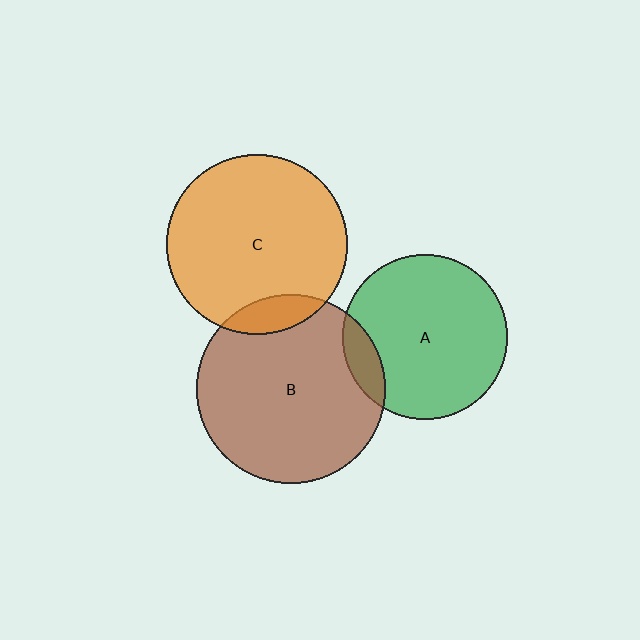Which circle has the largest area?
Circle B (brown).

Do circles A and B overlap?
Yes.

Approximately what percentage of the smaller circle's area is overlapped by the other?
Approximately 10%.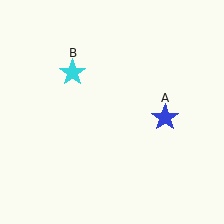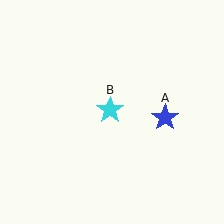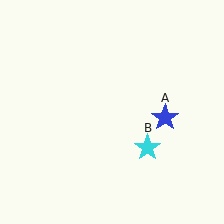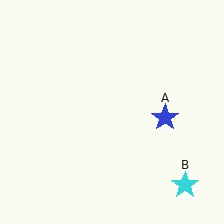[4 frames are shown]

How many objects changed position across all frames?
1 object changed position: cyan star (object B).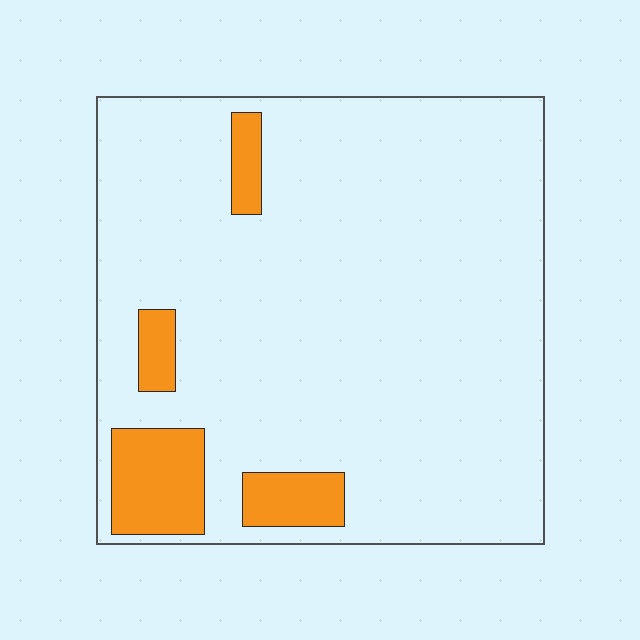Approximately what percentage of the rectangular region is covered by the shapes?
Approximately 10%.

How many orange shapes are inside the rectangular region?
4.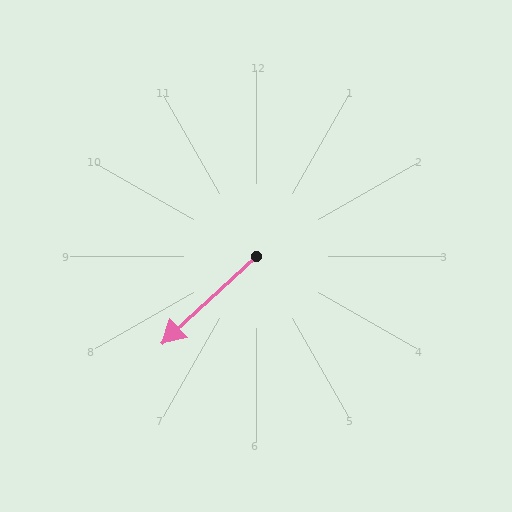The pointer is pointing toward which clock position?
Roughly 8 o'clock.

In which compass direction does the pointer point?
Southwest.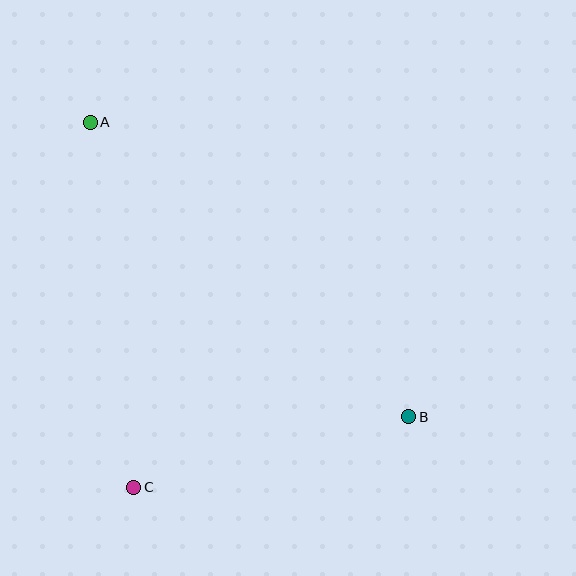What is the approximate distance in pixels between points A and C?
The distance between A and C is approximately 368 pixels.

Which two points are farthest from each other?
Points A and B are farthest from each other.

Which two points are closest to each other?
Points B and C are closest to each other.